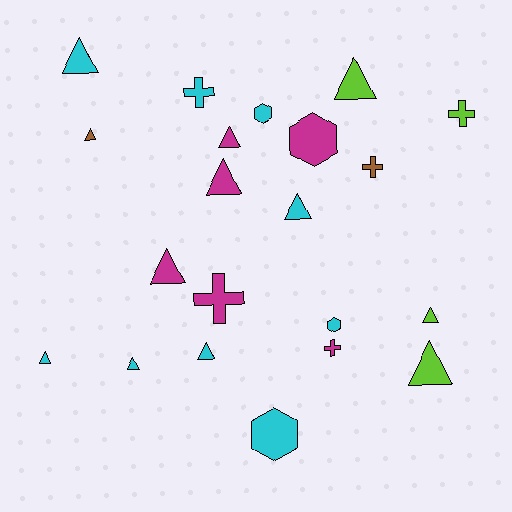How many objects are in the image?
There are 21 objects.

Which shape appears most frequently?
Triangle, with 12 objects.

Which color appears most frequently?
Cyan, with 9 objects.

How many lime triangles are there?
There are 3 lime triangles.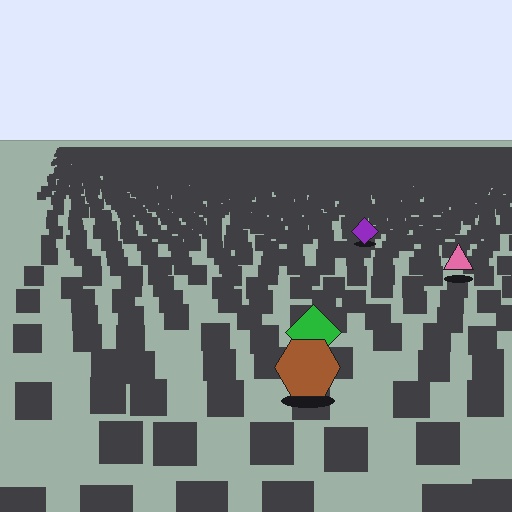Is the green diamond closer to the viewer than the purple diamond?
Yes. The green diamond is closer — you can tell from the texture gradient: the ground texture is coarser near it.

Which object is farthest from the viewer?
The purple diamond is farthest from the viewer. It appears smaller and the ground texture around it is denser.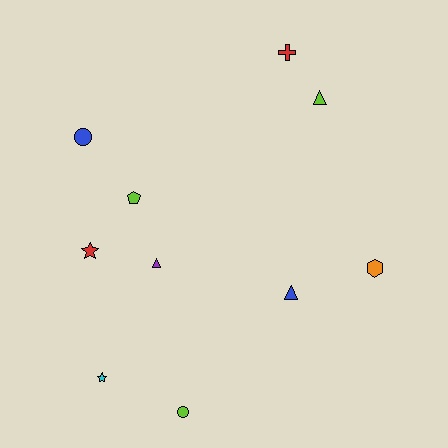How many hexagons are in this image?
There is 1 hexagon.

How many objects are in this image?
There are 10 objects.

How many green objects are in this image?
There are no green objects.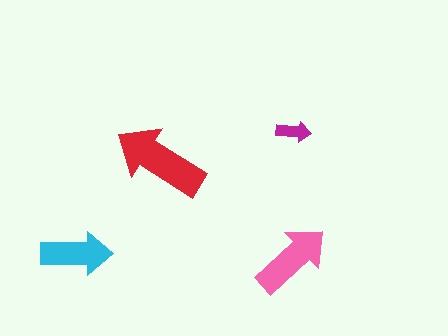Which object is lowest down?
The pink arrow is bottommost.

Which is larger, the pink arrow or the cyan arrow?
The pink one.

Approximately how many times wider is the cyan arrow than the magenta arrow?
About 2 times wider.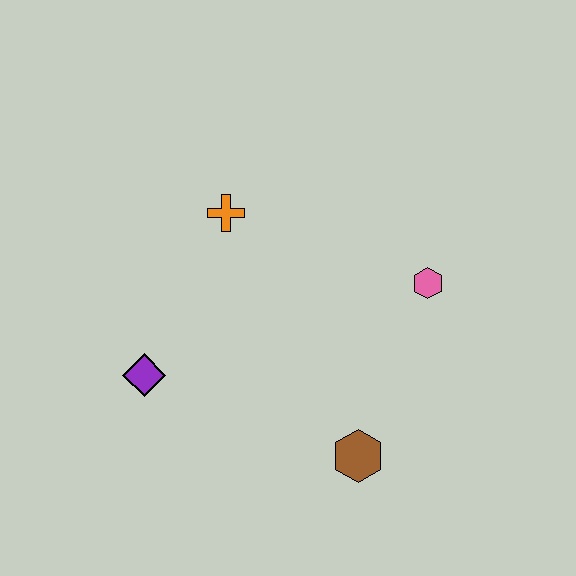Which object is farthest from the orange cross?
The brown hexagon is farthest from the orange cross.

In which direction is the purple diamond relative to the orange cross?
The purple diamond is below the orange cross.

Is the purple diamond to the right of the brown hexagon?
No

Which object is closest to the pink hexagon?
The brown hexagon is closest to the pink hexagon.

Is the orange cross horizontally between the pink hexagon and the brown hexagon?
No